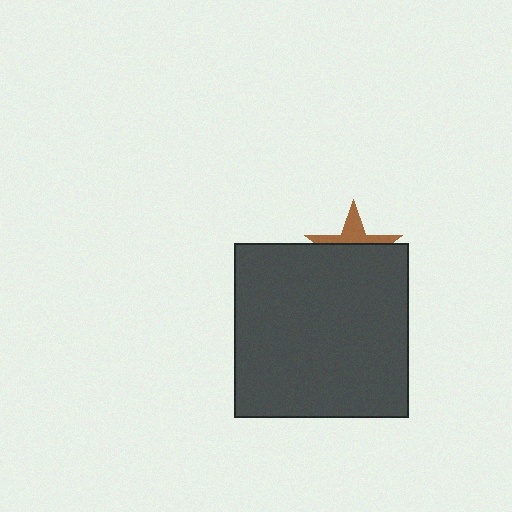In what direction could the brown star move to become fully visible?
The brown star could move up. That would shift it out from behind the dark gray square entirely.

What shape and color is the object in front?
The object in front is a dark gray square.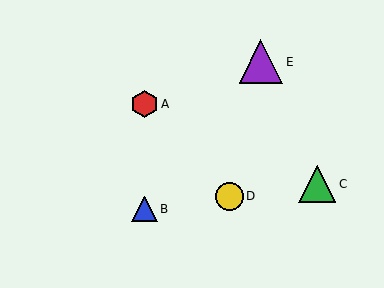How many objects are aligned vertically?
2 objects (A, B) are aligned vertically.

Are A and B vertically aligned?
Yes, both are at x≈144.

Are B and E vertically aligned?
No, B is at x≈144 and E is at x≈261.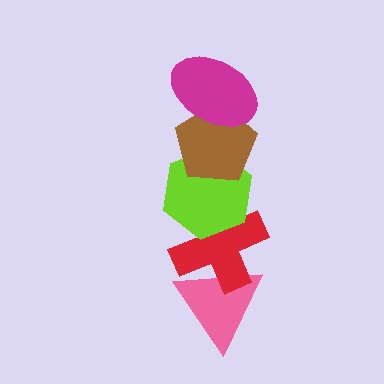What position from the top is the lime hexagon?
The lime hexagon is 3rd from the top.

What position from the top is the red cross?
The red cross is 4th from the top.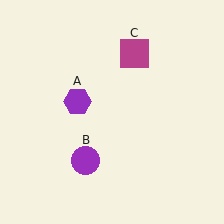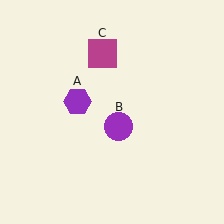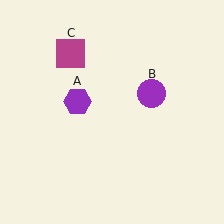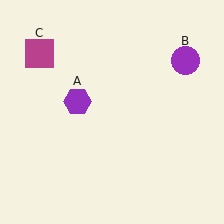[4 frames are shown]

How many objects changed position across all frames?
2 objects changed position: purple circle (object B), magenta square (object C).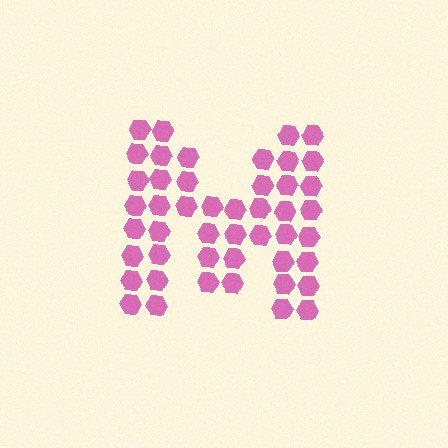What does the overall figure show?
The overall figure shows the letter M.